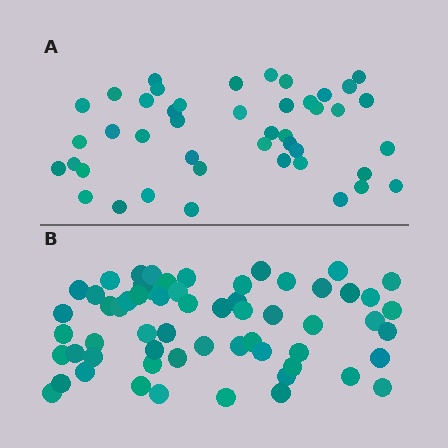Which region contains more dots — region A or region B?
Region B (the bottom region) has more dots.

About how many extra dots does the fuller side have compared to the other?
Region B has approximately 15 more dots than region A.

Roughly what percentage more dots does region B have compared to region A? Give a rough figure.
About 35% more.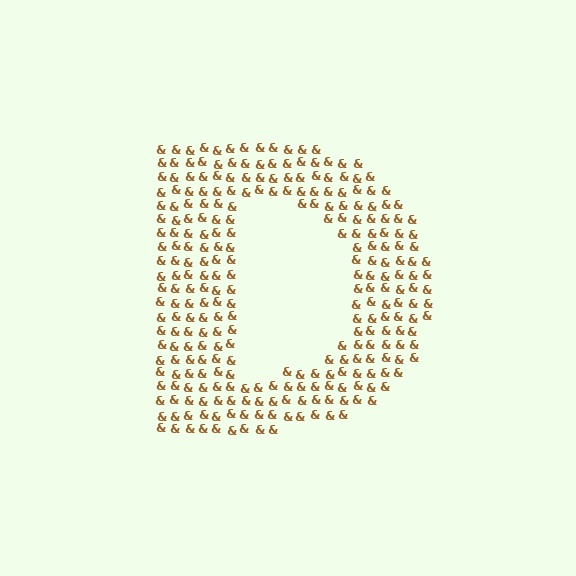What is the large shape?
The large shape is the letter D.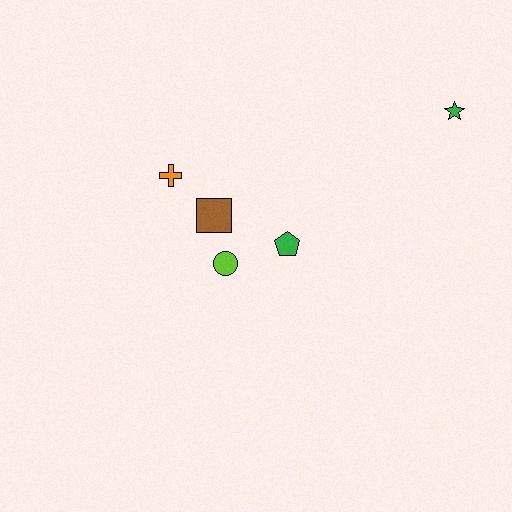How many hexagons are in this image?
There are no hexagons.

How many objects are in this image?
There are 5 objects.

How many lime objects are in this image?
There is 1 lime object.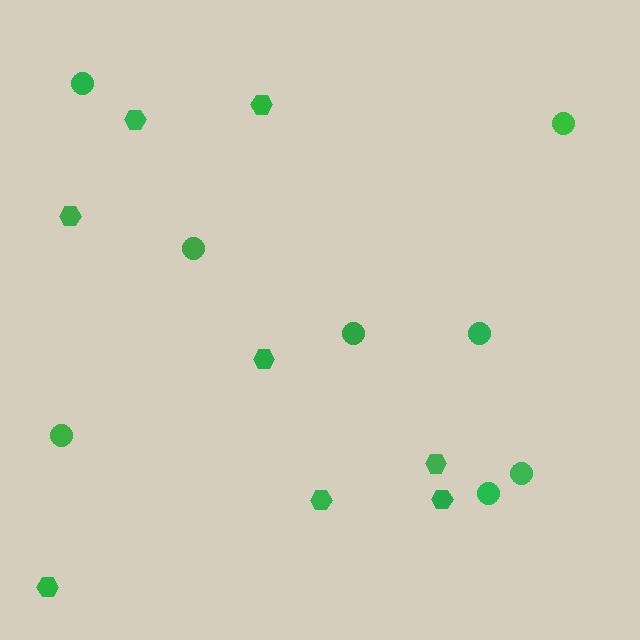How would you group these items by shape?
There are 2 groups: one group of circles (8) and one group of hexagons (8).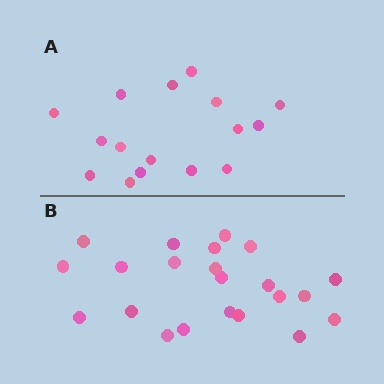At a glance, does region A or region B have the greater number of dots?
Region B (the bottom region) has more dots.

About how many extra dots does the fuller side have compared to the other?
Region B has about 6 more dots than region A.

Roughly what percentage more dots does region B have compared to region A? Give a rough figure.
About 40% more.